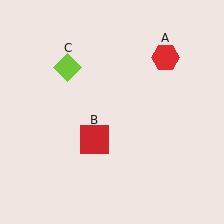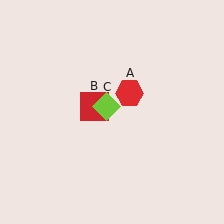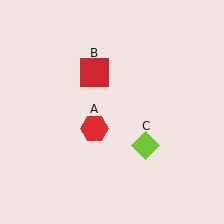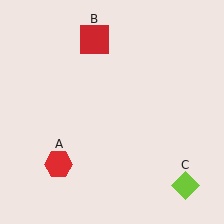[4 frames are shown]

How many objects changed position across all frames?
3 objects changed position: red hexagon (object A), red square (object B), lime diamond (object C).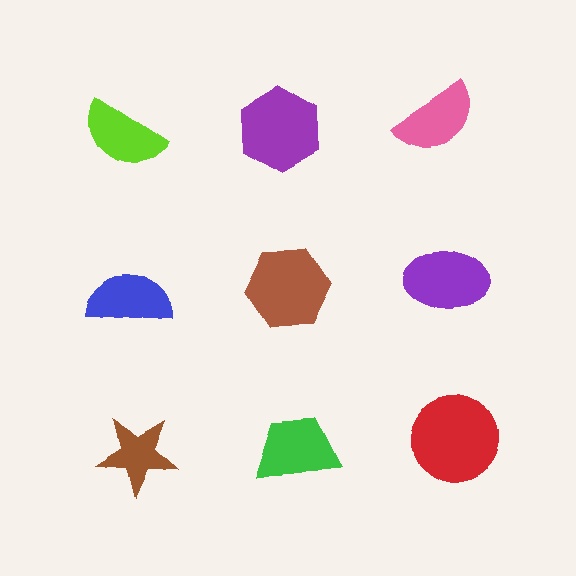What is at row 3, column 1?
A brown star.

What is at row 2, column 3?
A purple ellipse.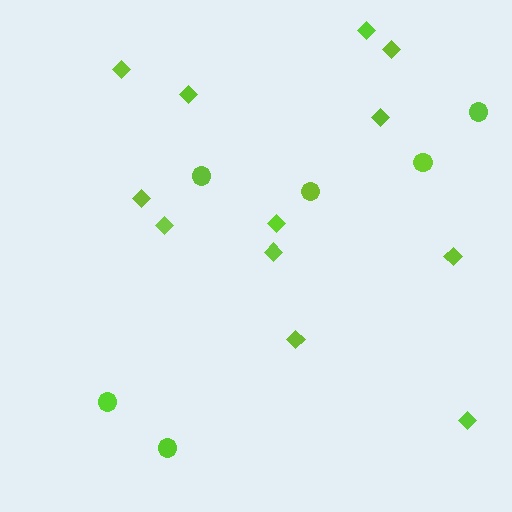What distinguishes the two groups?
There are 2 groups: one group of diamonds (12) and one group of circles (6).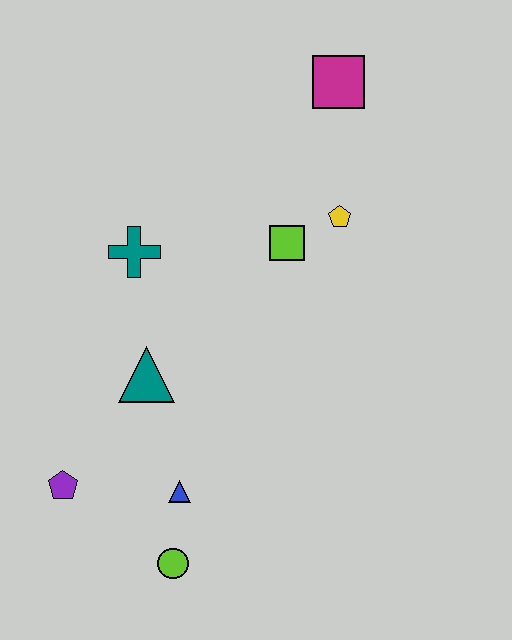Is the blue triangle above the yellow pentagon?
No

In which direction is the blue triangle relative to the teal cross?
The blue triangle is below the teal cross.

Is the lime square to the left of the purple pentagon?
No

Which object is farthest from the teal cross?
The lime circle is farthest from the teal cross.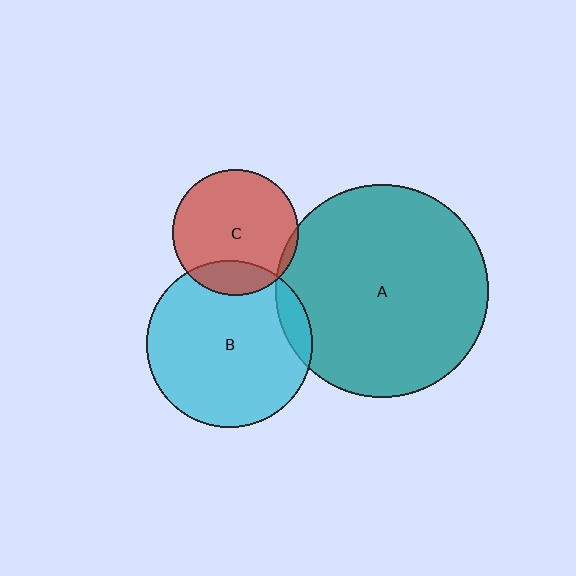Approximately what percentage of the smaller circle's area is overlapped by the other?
Approximately 5%.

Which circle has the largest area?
Circle A (teal).